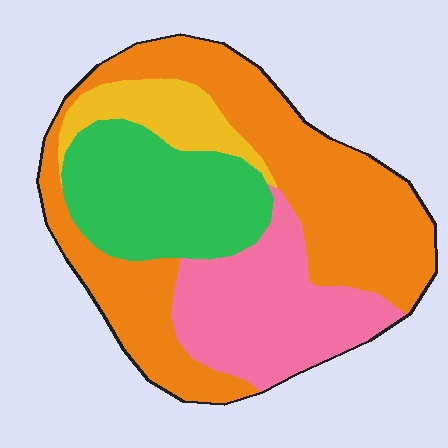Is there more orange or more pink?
Orange.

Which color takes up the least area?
Yellow, at roughly 10%.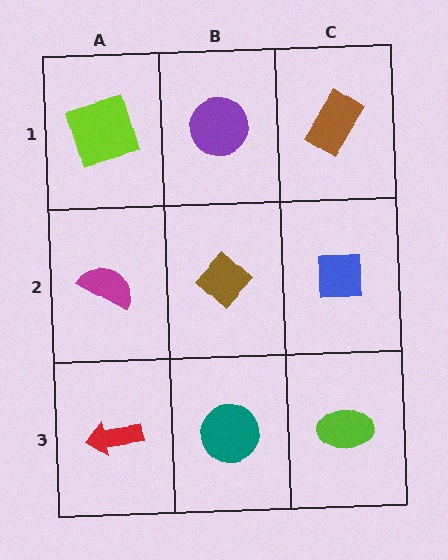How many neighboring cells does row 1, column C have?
2.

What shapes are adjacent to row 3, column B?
A brown diamond (row 2, column B), a red arrow (row 3, column A), a lime ellipse (row 3, column C).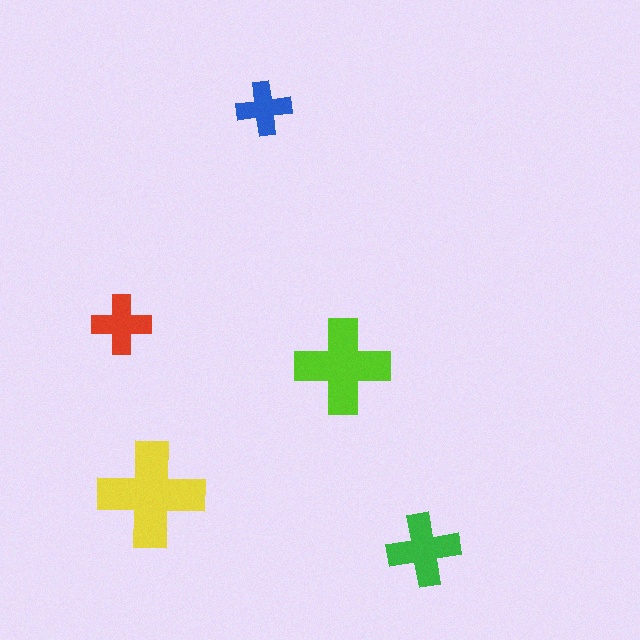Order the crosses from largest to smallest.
the yellow one, the lime one, the green one, the red one, the blue one.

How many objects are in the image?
There are 5 objects in the image.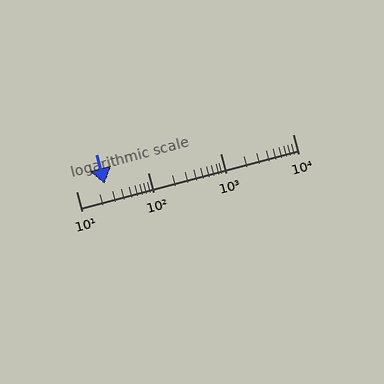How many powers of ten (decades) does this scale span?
The scale spans 3 decades, from 10 to 10000.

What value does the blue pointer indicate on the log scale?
The pointer indicates approximately 25.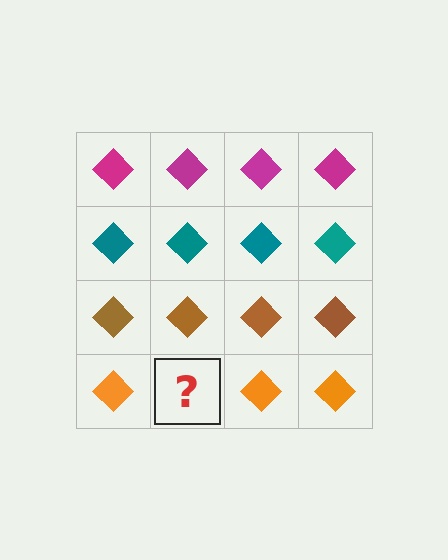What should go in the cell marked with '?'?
The missing cell should contain an orange diamond.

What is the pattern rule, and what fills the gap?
The rule is that each row has a consistent color. The gap should be filled with an orange diamond.